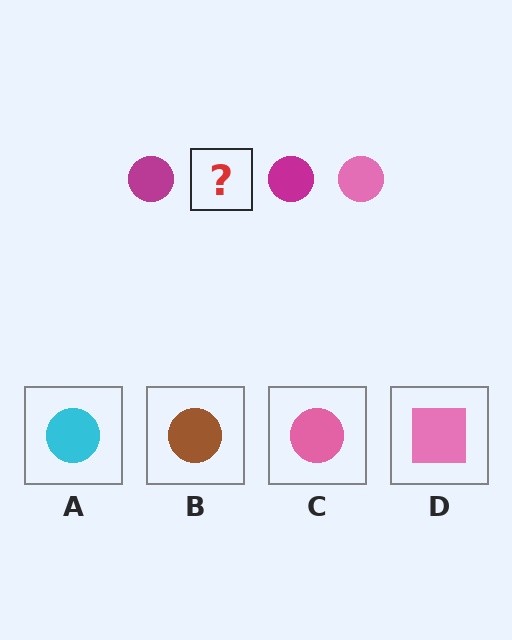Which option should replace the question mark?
Option C.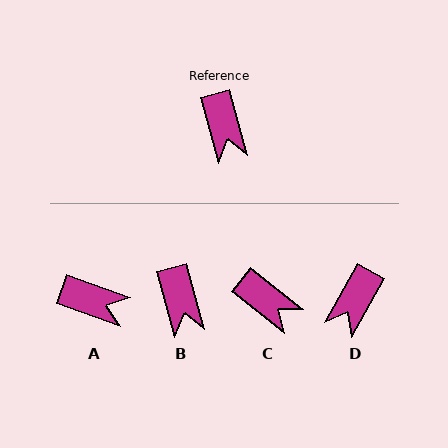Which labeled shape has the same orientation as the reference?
B.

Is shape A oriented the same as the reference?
No, it is off by about 55 degrees.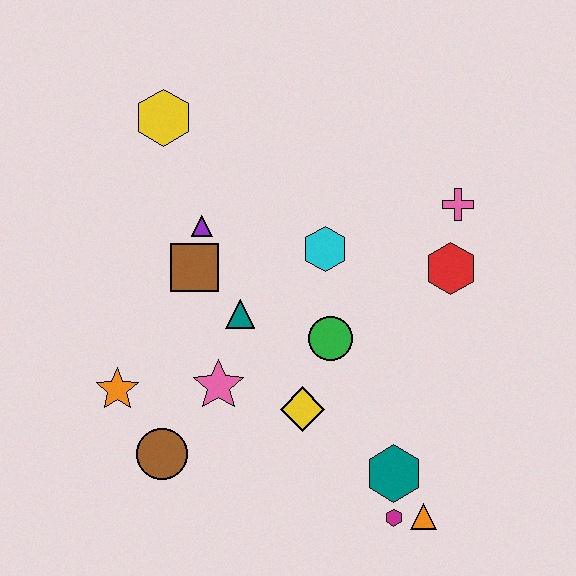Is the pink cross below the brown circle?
No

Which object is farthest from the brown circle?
The pink cross is farthest from the brown circle.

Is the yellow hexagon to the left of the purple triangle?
Yes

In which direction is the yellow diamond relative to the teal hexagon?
The yellow diamond is to the left of the teal hexagon.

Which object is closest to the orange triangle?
The magenta hexagon is closest to the orange triangle.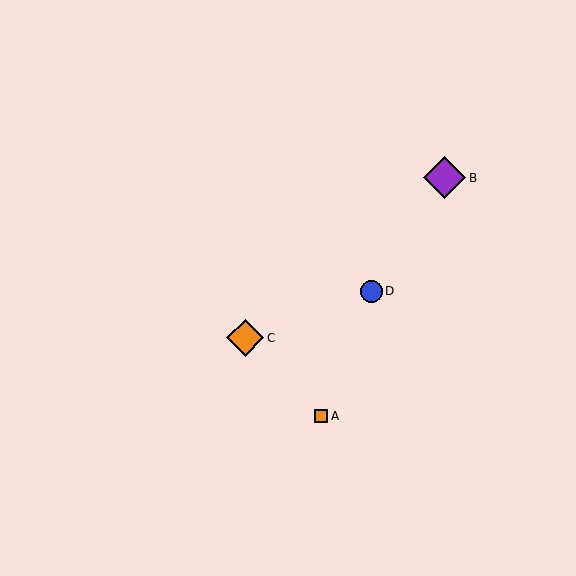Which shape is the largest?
The purple diamond (labeled B) is the largest.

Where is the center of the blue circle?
The center of the blue circle is at (371, 291).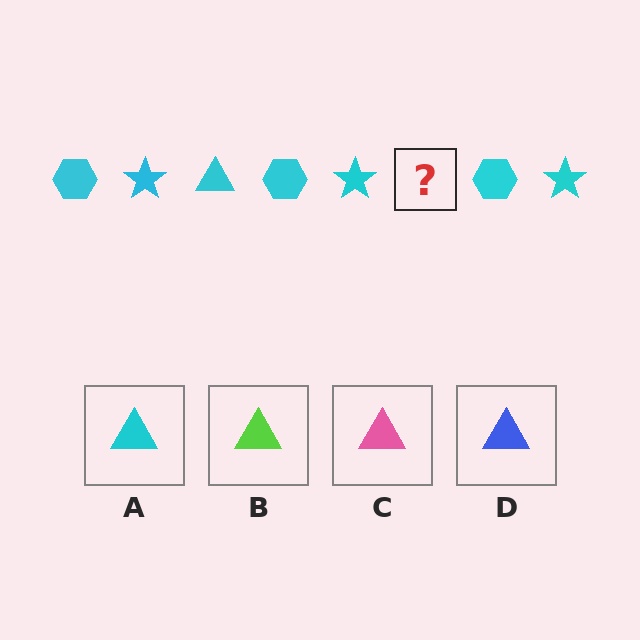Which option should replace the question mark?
Option A.